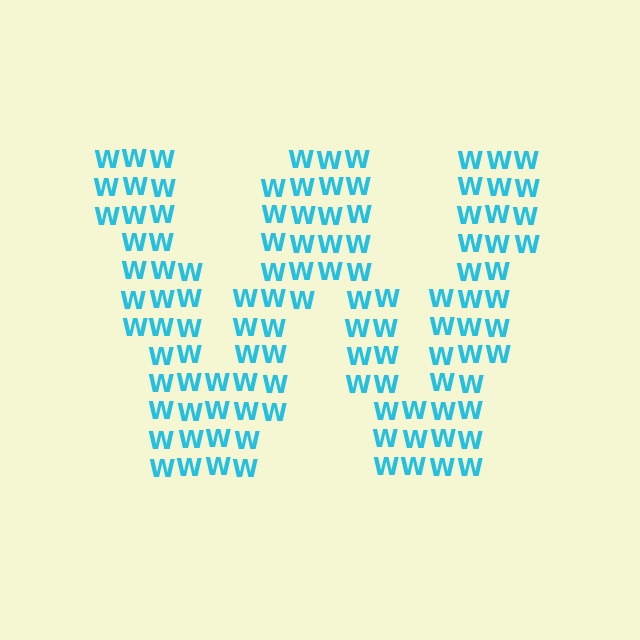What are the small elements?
The small elements are letter W's.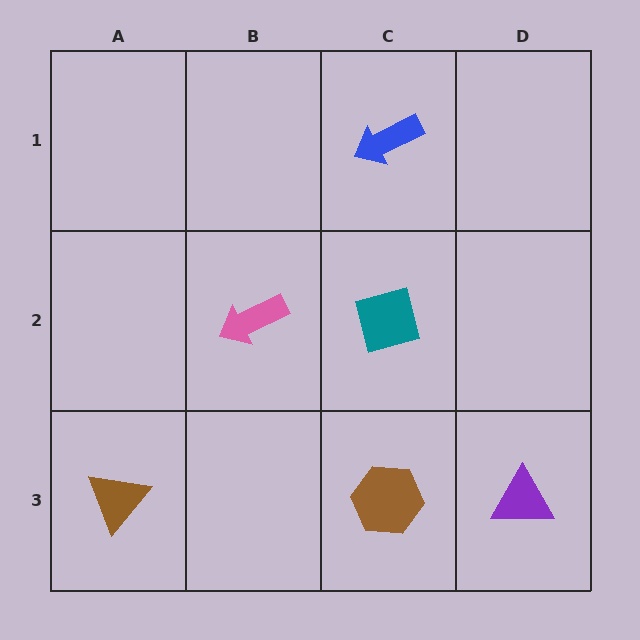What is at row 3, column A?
A brown triangle.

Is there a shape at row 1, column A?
No, that cell is empty.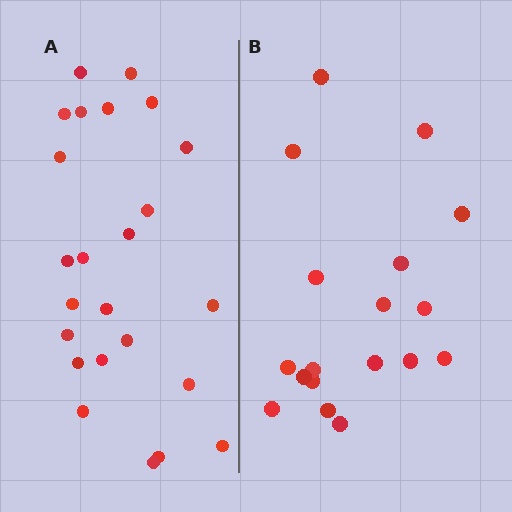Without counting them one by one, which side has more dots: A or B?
Region A (the left region) has more dots.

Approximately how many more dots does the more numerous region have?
Region A has about 6 more dots than region B.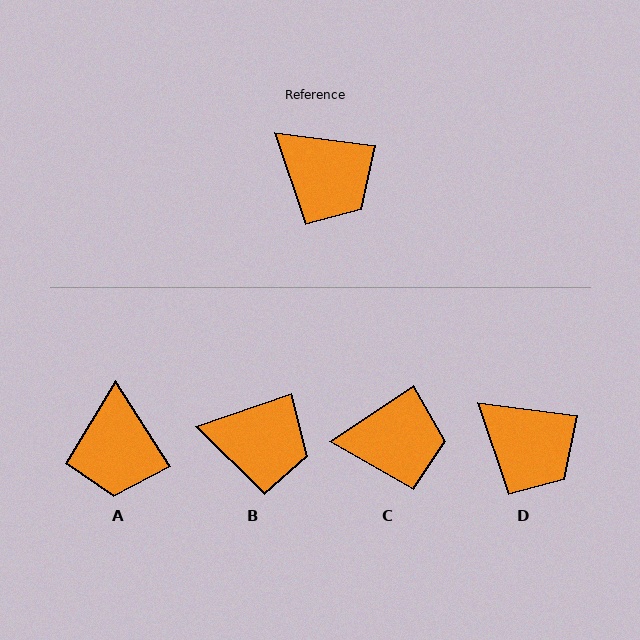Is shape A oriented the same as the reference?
No, it is off by about 50 degrees.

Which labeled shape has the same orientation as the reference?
D.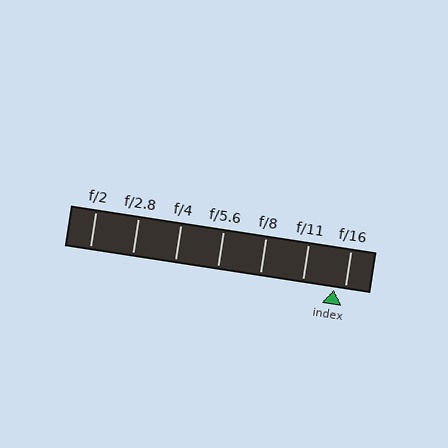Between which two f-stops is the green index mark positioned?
The index mark is between f/11 and f/16.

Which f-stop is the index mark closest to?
The index mark is closest to f/16.